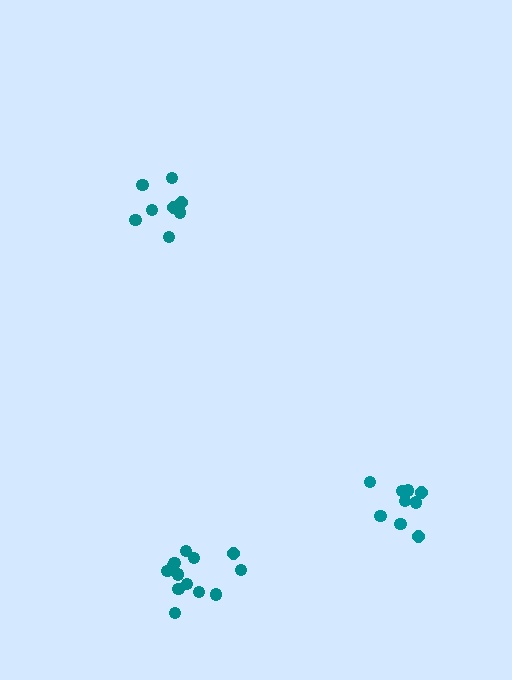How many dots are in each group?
Group 1: 13 dots, Group 2: 9 dots, Group 3: 8 dots (30 total).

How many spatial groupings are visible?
There are 3 spatial groupings.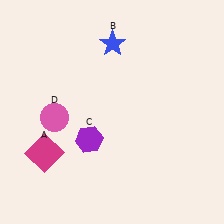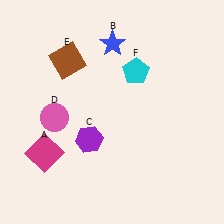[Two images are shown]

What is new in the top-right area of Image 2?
A cyan pentagon (F) was added in the top-right area of Image 2.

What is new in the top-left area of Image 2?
A brown square (E) was added in the top-left area of Image 2.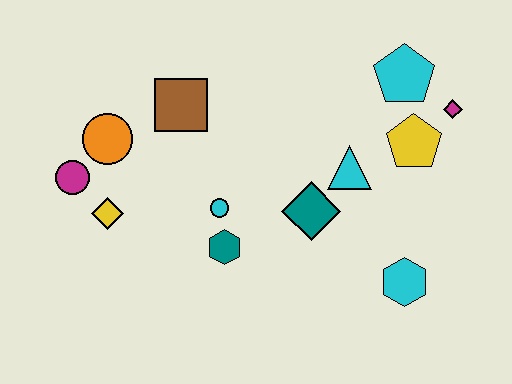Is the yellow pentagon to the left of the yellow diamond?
No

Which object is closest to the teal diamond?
The cyan triangle is closest to the teal diamond.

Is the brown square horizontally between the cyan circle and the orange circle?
Yes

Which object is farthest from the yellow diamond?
The magenta diamond is farthest from the yellow diamond.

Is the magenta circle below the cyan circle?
No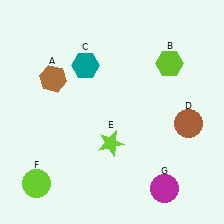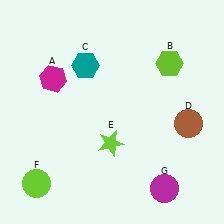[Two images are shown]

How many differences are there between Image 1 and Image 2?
There is 1 difference between the two images.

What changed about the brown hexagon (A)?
In Image 1, A is brown. In Image 2, it changed to magenta.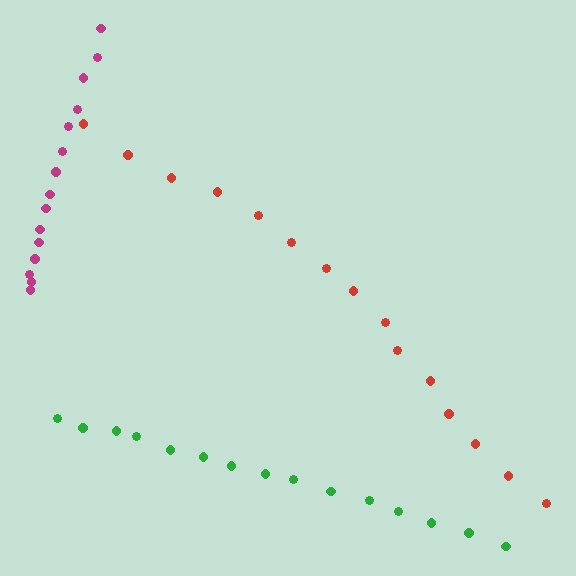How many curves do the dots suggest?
There are 3 distinct paths.